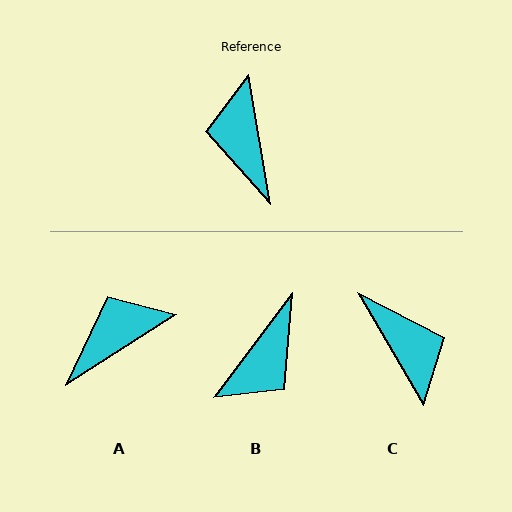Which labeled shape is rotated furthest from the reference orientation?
C, about 160 degrees away.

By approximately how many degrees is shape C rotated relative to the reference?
Approximately 160 degrees clockwise.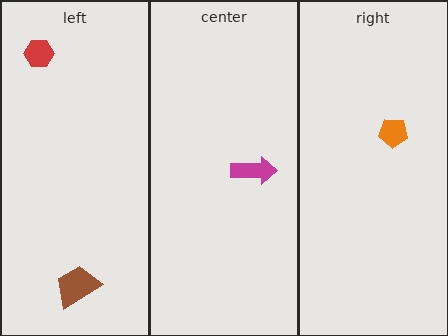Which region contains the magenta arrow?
The center region.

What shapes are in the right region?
The orange pentagon.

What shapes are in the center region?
The magenta arrow.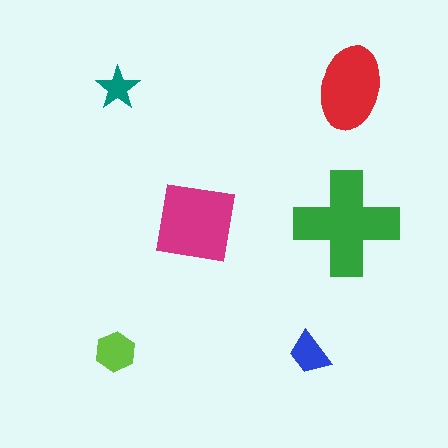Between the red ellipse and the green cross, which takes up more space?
The green cross.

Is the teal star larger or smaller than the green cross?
Smaller.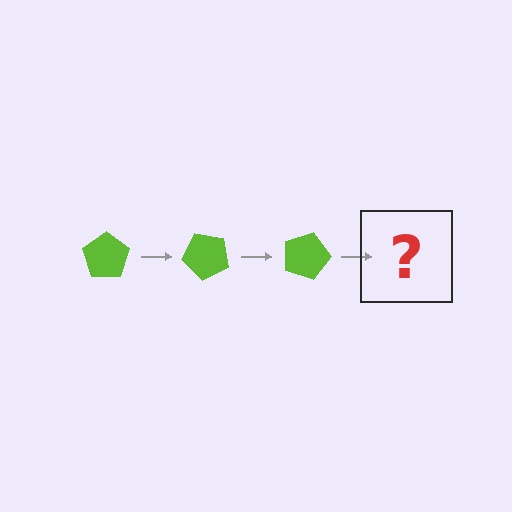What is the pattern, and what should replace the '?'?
The pattern is that the pentagon rotates 45 degrees each step. The '?' should be a lime pentagon rotated 135 degrees.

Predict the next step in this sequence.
The next step is a lime pentagon rotated 135 degrees.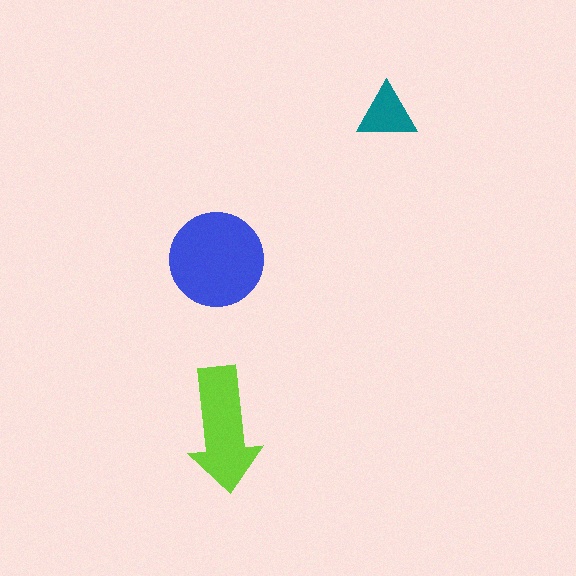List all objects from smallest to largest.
The teal triangle, the lime arrow, the blue circle.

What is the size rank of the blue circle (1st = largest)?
1st.